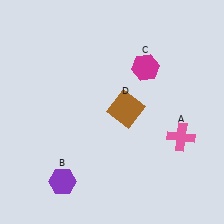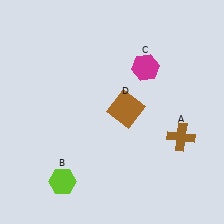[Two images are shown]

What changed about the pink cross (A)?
In Image 1, A is pink. In Image 2, it changed to brown.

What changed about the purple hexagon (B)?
In Image 1, B is purple. In Image 2, it changed to lime.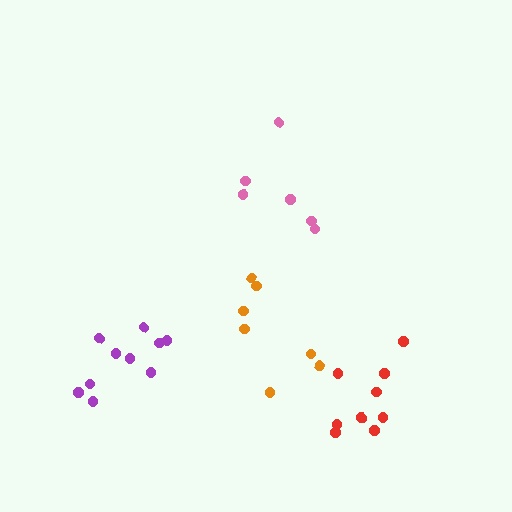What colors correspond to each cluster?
The clusters are colored: pink, orange, red, purple.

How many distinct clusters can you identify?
There are 4 distinct clusters.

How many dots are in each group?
Group 1: 6 dots, Group 2: 7 dots, Group 3: 9 dots, Group 4: 10 dots (32 total).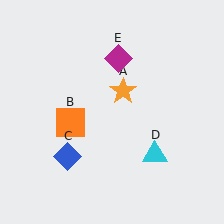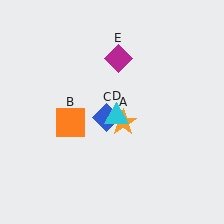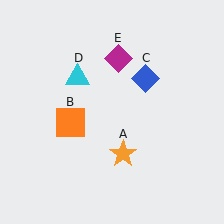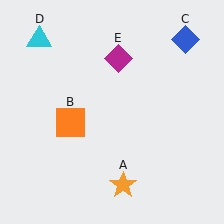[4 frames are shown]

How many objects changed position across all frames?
3 objects changed position: orange star (object A), blue diamond (object C), cyan triangle (object D).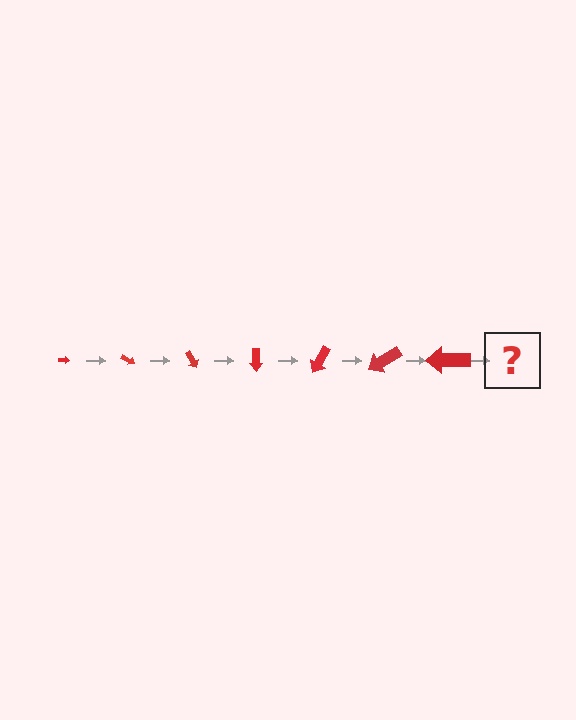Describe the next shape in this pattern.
It should be an arrow, larger than the previous one and rotated 210 degrees from the start.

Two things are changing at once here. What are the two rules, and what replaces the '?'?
The two rules are that the arrow grows larger each step and it rotates 30 degrees each step. The '?' should be an arrow, larger than the previous one and rotated 210 degrees from the start.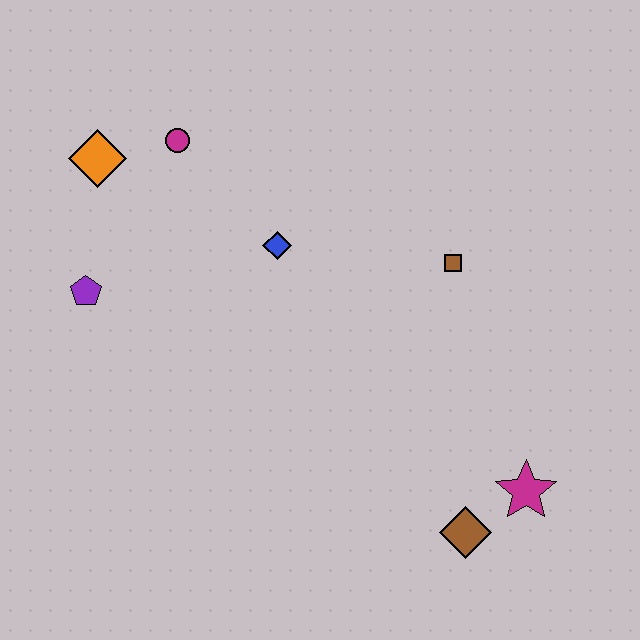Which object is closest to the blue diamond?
The magenta circle is closest to the blue diamond.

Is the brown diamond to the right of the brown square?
Yes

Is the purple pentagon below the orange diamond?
Yes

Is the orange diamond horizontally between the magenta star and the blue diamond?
No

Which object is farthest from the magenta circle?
The magenta star is farthest from the magenta circle.